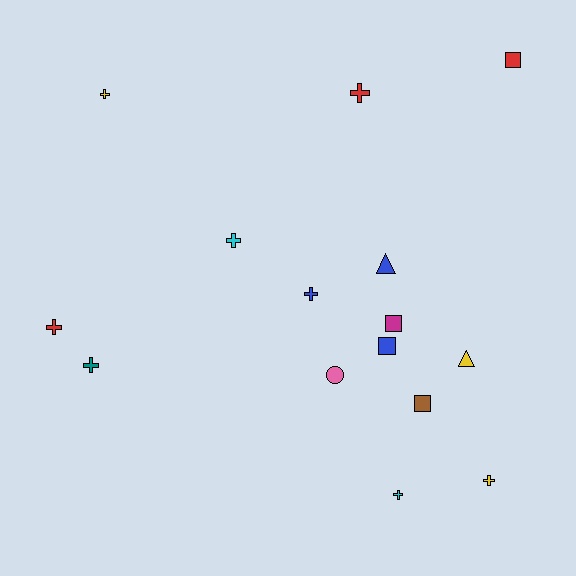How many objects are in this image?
There are 15 objects.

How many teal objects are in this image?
There is 1 teal object.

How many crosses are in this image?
There are 8 crosses.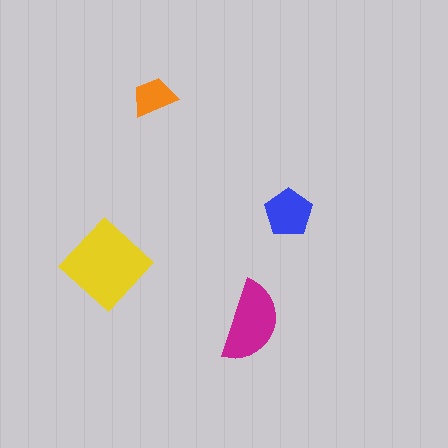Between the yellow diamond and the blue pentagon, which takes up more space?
The yellow diamond.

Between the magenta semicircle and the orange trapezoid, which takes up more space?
The magenta semicircle.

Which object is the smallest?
The orange trapezoid.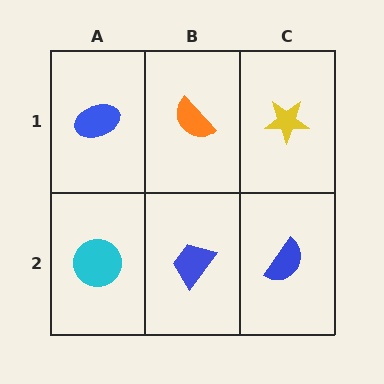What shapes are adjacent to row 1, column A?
A cyan circle (row 2, column A), an orange semicircle (row 1, column B).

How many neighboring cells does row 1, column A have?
2.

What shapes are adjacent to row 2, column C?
A yellow star (row 1, column C), a blue trapezoid (row 2, column B).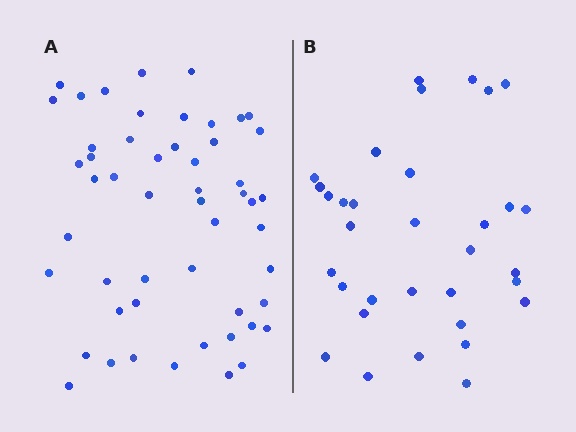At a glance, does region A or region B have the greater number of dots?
Region A (the left region) has more dots.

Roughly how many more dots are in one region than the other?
Region A has approximately 20 more dots than region B.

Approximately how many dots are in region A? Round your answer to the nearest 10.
About 50 dots. (The exact count is 52, which rounds to 50.)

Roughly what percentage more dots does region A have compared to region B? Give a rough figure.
About 60% more.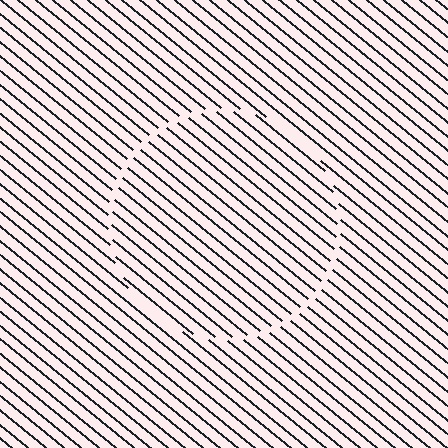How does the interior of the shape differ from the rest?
The interior of the shape contains the same grating, shifted by half a period — the contour is defined by the phase discontinuity where line-ends from the inner and outer gratings abut.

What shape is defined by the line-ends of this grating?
An illusory circle. The interior of the shape contains the same grating, shifted by half a period — the contour is defined by the phase discontinuity where line-ends from the inner and outer gratings abut.